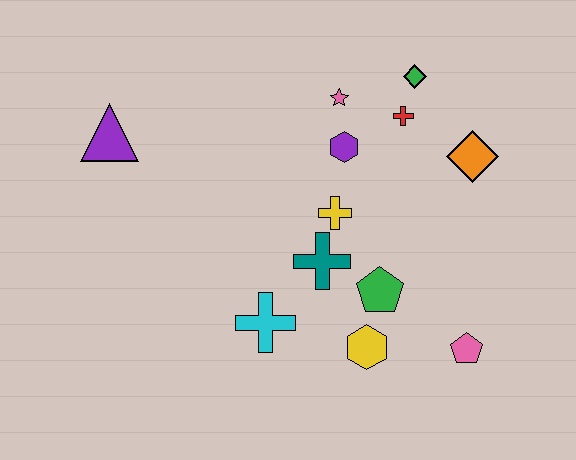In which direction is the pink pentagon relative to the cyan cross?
The pink pentagon is to the right of the cyan cross.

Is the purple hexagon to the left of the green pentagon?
Yes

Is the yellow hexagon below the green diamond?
Yes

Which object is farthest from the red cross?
The purple triangle is farthest from the red cross.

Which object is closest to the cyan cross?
The teal cross is closest to the cyan cross.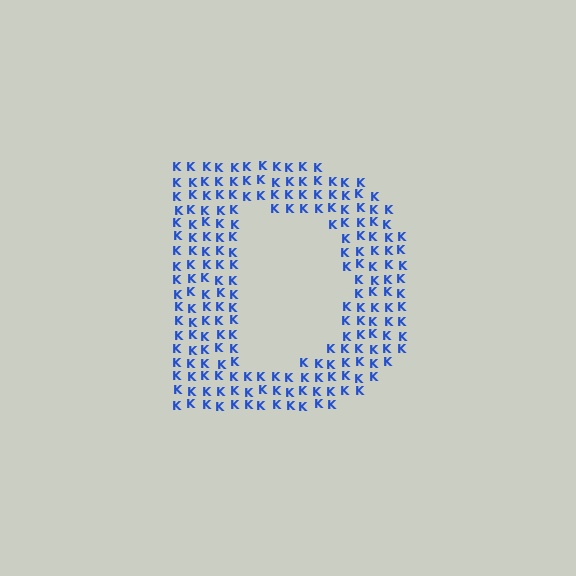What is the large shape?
The large shape is the letter D.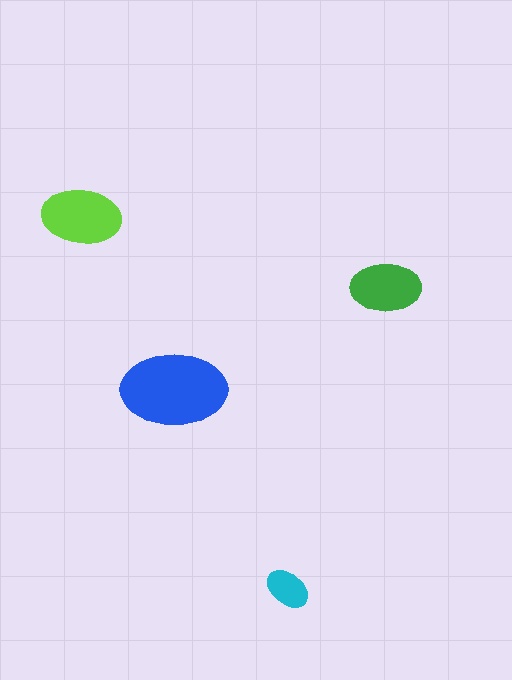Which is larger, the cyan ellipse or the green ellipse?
The green one.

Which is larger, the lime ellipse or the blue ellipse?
The blue one.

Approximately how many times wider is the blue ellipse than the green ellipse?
About 1.5 times wider.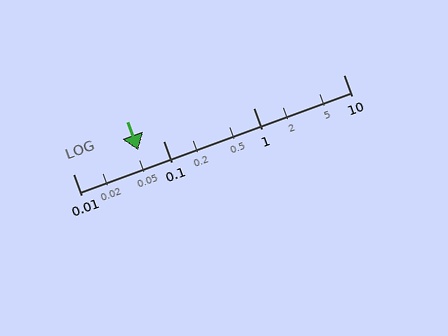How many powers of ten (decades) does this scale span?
The scale spans 3 decades, from 0.01 to 10.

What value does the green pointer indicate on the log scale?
The pointer indicates approximately 0.053.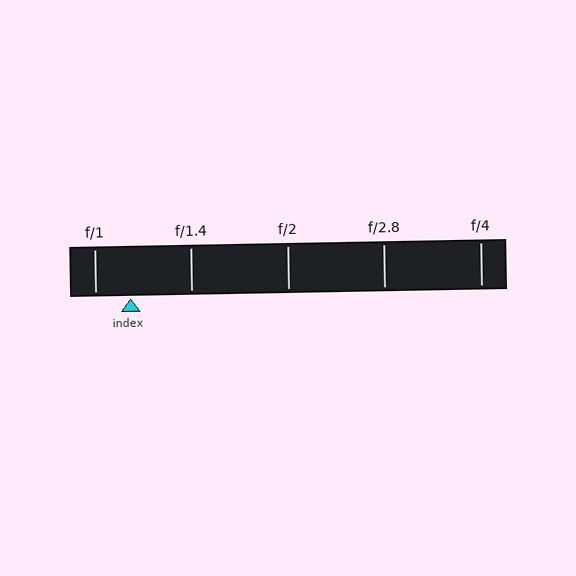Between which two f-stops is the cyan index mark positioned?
The index mark is between f/1 and f/1.4.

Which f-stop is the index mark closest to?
The index mark is closest to f/1.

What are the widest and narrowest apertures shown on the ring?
The widest aperture shown is f/1 and the narrowest is f/4.